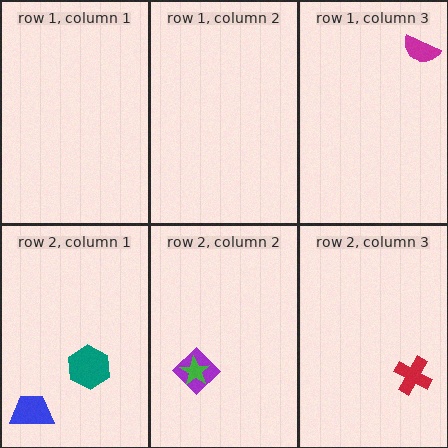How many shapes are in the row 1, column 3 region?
1.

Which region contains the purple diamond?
The row 2, column 2 region.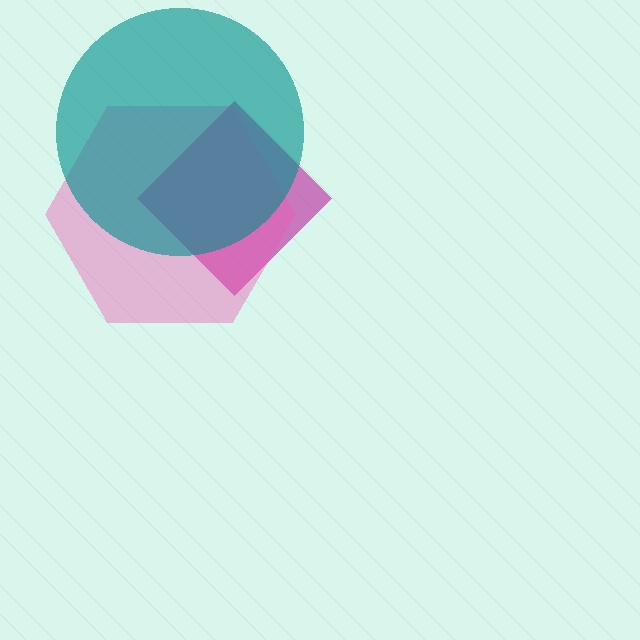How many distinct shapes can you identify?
There are 3 distinct shapes: a magenta diamond, a pink hexagon, a teal circle.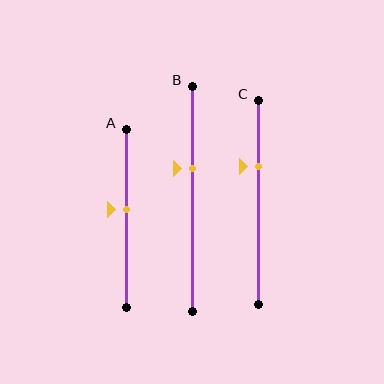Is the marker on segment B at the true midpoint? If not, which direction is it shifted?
No, the marker on segment B is shifted upward by about 13% of the segment length.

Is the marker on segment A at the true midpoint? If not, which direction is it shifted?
No, the marker on segment A is shifted upward by about 5% of the segment length.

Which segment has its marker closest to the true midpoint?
Segment A has its marker closest to the true midpoint.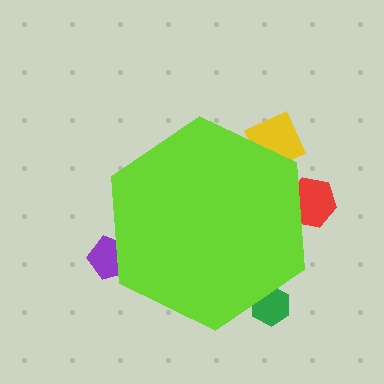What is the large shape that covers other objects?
A lime hexagon.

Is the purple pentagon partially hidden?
Yes, the purple pentagon is partially hidden behind the lime hexagon.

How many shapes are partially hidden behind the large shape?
4 shapes are partially hidden.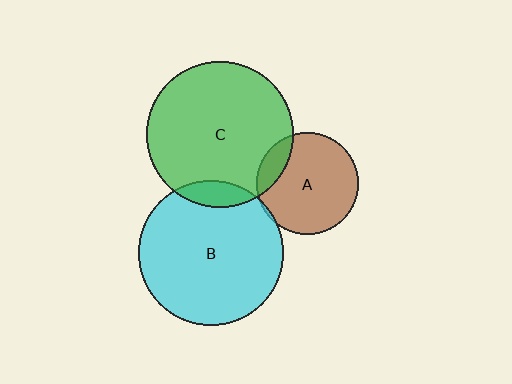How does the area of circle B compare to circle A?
Approximately 2.0 times.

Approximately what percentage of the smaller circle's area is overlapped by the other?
Approximately 10%.